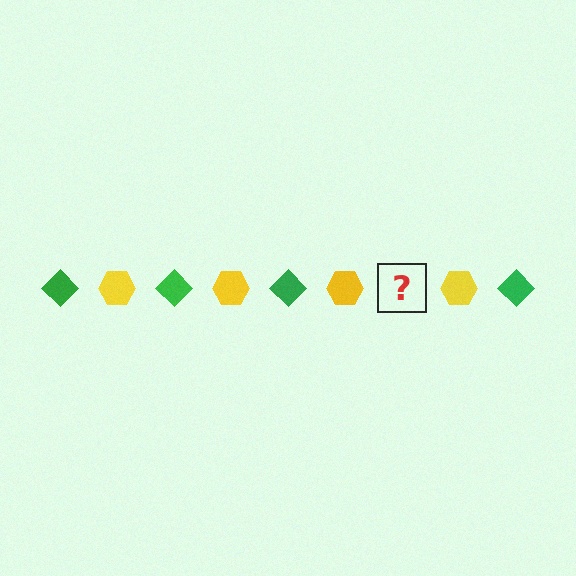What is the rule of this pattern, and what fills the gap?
The rule is that the pattern alternates between green diamond and yellow hexagon. The gap should be filled with a green diamond.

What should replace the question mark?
The question mark should be replaced with a green diamond.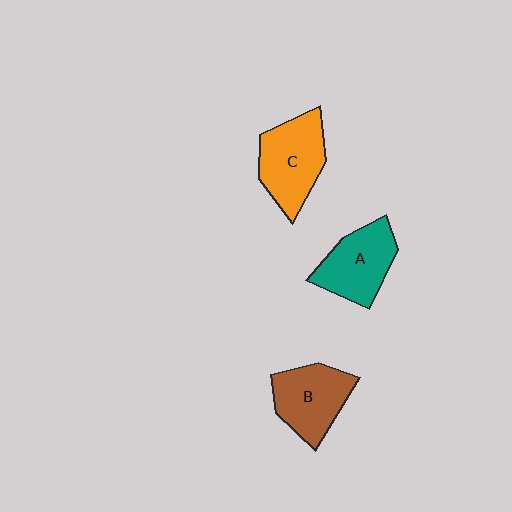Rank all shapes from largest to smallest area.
From largest to smallest: C (orange), B (brown), A (teal).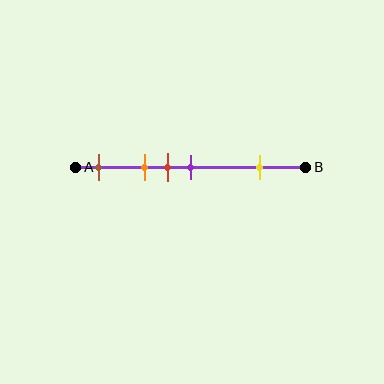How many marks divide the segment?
There are 5 marks dividing the segment.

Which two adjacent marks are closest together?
The red and purple marks are the closest adjacent pair.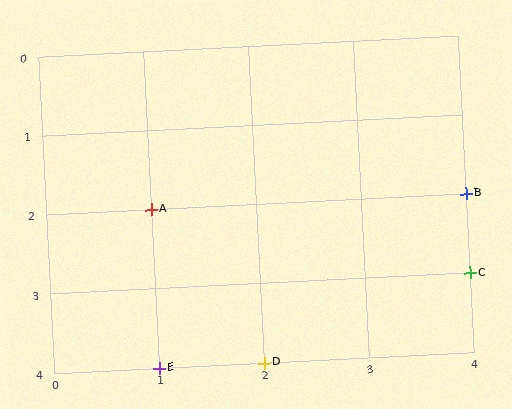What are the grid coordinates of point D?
Point D is at grid coordinates (2, 4).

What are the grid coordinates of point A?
Point A is at grid coordinates (1, 2).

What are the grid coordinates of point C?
Point C is at grid coordinates (4, 3).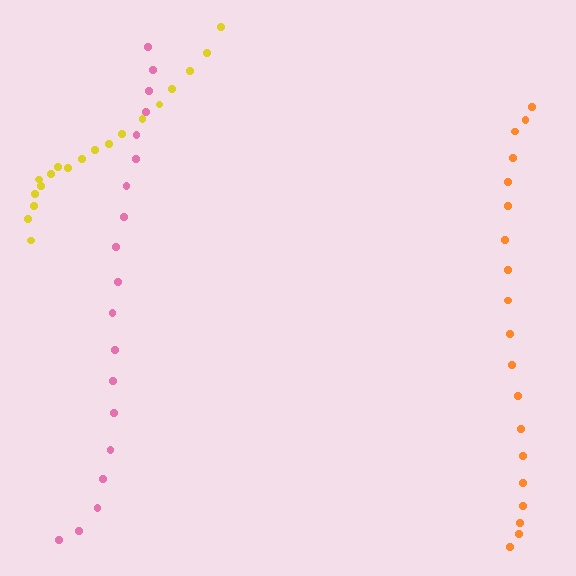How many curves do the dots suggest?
There are 3 distinct paths.